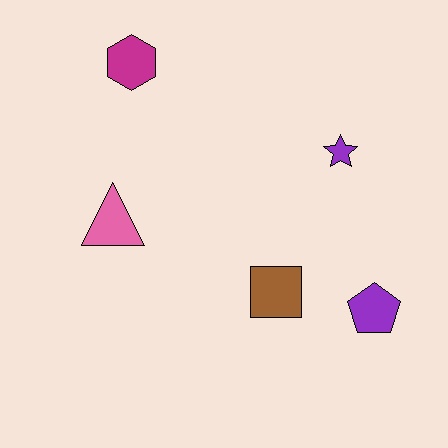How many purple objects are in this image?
There are 2 purple objects.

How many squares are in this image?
There is 1 square.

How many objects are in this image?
There are 5 objects.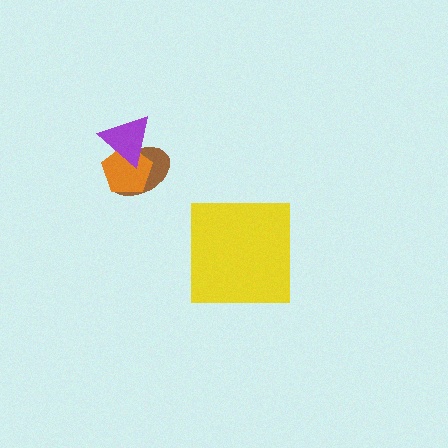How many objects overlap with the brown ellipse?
2 objects overlap with the brown ellipse.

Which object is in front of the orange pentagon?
The purple triangle is in front of the orange pentagon.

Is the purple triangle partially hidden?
No, no other shape covers it.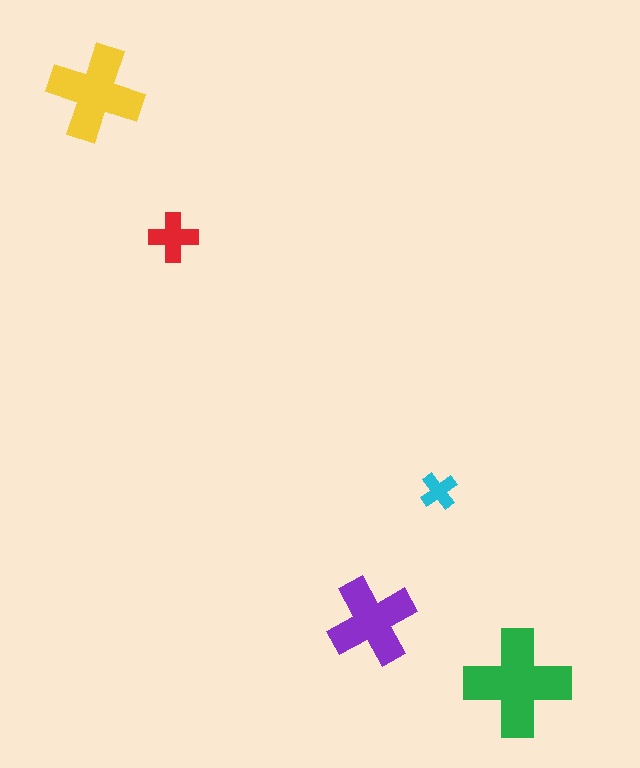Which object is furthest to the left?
The yellow cross is leftmost.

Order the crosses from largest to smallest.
the green one, the yellow one, the purple one, the red one, the cyan one.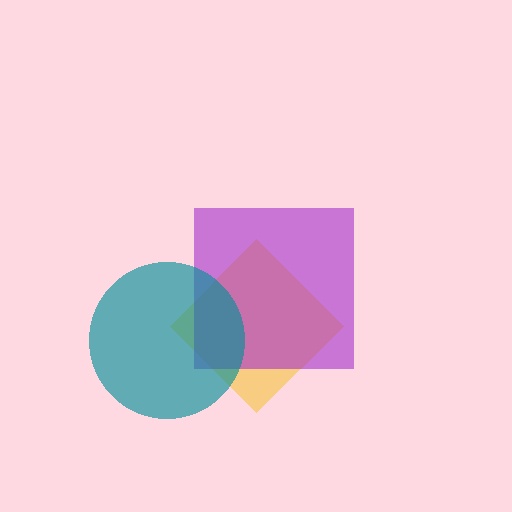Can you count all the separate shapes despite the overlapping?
Yes, there are 3 separate shapes.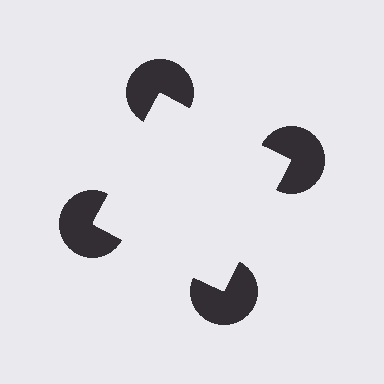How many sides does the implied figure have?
4 sides.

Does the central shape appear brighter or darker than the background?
It typically appears slightly brighter than the background, even though no actual brightness change is drawn.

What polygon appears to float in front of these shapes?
An illusory square — its edges are inferred from the aligned wedge cuts in the pac-man discs, not physically drawn.